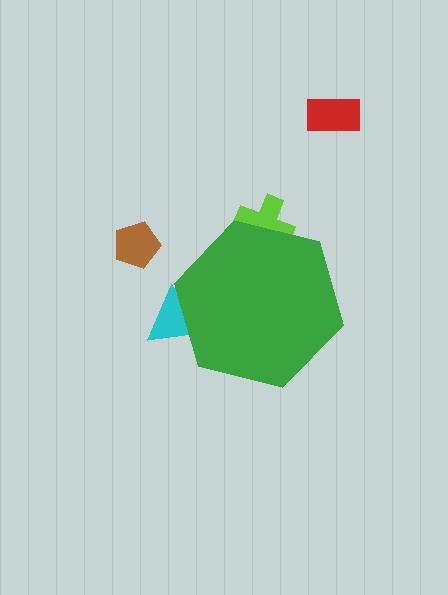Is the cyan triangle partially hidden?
Yes, the cyan triangle is partially hidden behind the green hexagon.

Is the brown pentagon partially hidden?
No, the brown pentagon is fully visible.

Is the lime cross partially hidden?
Yes, the lime cross is partially hidden behind the green hexagon.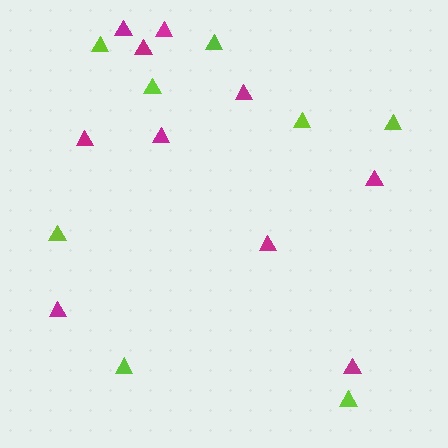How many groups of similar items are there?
There are 2 groups: one group of magenta triangles (10) and one group of lime triangles (8).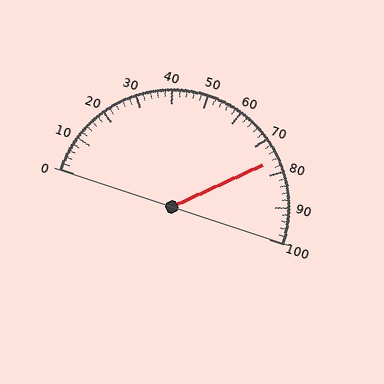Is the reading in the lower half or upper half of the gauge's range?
The reading is in the upper half of the range (0 to 100).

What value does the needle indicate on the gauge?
The needle indicates approximately 76.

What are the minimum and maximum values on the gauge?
The gauge ranges from 0 to 100.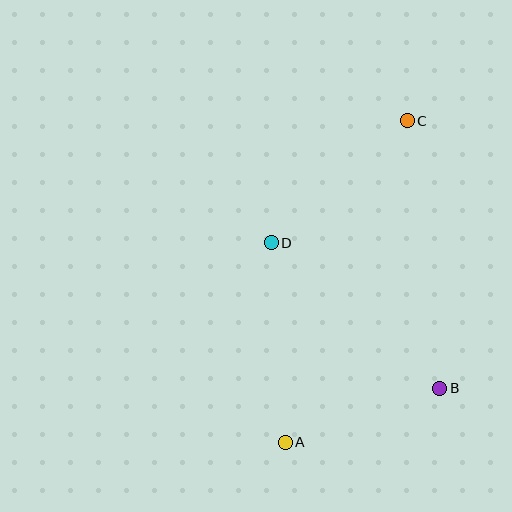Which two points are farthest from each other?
Points A and C are farthest from each other.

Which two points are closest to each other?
Points A and B are closest to each other.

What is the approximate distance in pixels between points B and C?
The distance between B and C is approximately 269 pixels.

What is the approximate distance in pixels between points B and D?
The distance between B and D is approximately 223 pixels.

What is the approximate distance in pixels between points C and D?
The distance between C and D is approximately 183 pixels.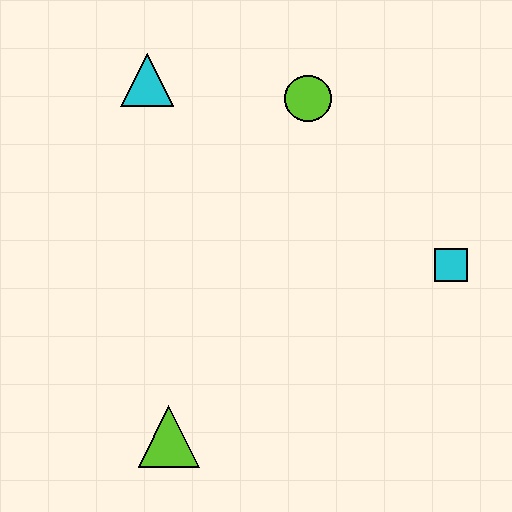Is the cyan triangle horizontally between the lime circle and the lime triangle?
No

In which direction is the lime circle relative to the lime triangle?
The lime circle is above the lime triangle.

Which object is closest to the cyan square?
The lime circle is closest to the cyan square.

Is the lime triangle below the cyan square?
Yes